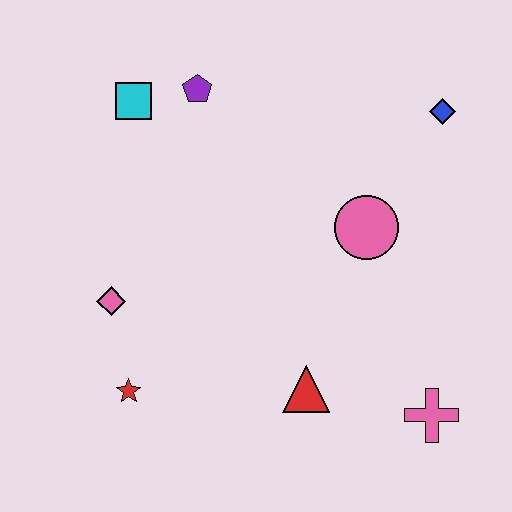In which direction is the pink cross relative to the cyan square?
The pink cross is below the cyan square.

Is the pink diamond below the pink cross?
No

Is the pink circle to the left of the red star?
No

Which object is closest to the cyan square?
The purple pentagon is closest to the cyan square.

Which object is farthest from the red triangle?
The cyan square is farthest from the red triangle.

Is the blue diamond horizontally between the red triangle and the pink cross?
No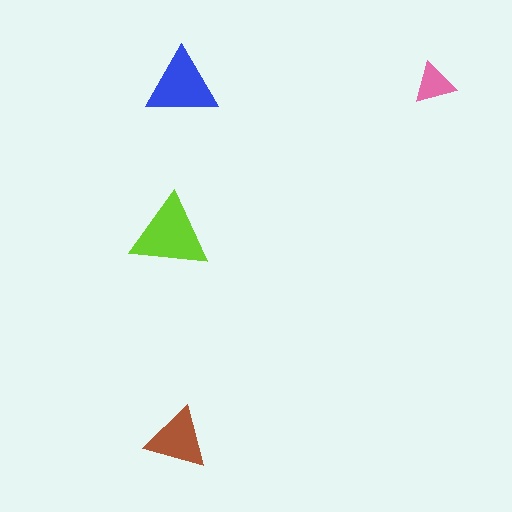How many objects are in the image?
There are 4 objects in the image.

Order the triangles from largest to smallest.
the lime one, the blue one, the brown one, the pink one.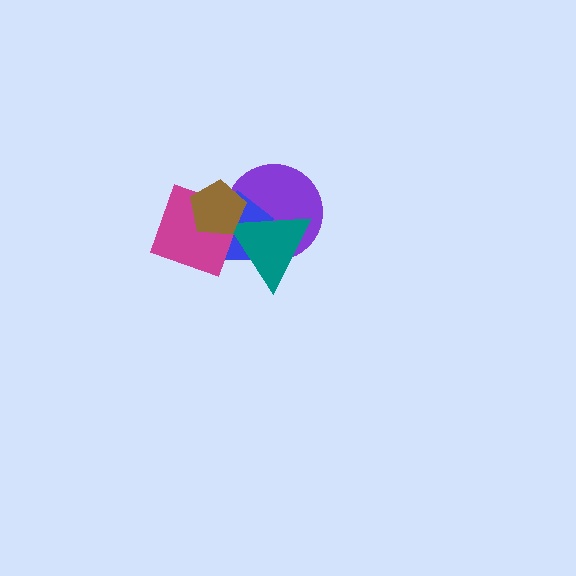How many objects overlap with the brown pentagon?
4 objects overlap with the brown pentagon.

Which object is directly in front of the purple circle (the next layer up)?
The blue pentagon is directly in front of the purple circle.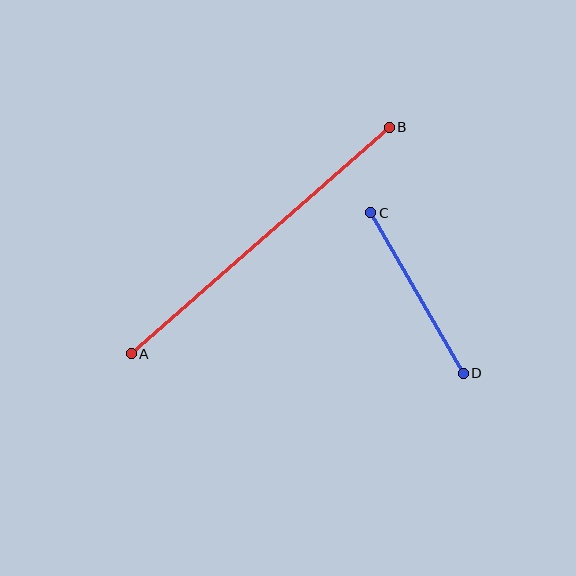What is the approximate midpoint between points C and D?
The midpoint is at approximately (417, 293) pixels.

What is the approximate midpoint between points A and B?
The midpoint is at approximately (260, 241) pixels.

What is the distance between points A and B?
The distance is approximately 344 pixels.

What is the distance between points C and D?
The distance is approximately 185 pixels.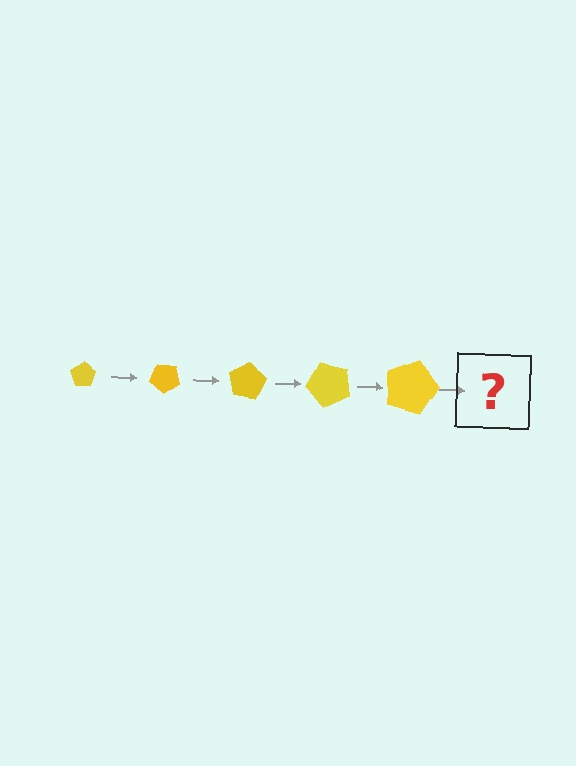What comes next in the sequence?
The next element should be a pentagon, larger than the previous one and rotated 200 degrees from the start.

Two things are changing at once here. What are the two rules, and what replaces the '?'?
The two rules are that the pentagon grows larger each step and it rotates 40 degrees each step. The '?' should be a pentagon, larger than the previous one and rotated 200 degrees from the start.